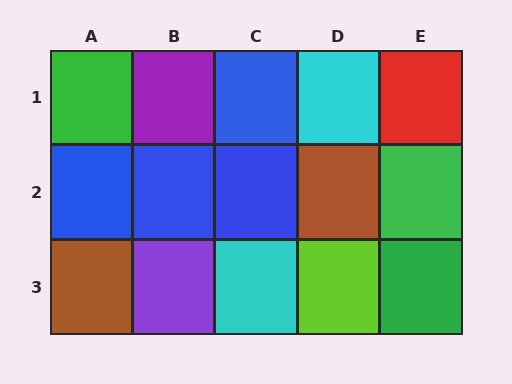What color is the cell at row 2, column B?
Blue.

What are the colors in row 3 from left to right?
Brown, purple, cyan, lime, green.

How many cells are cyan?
2 cells are cyan.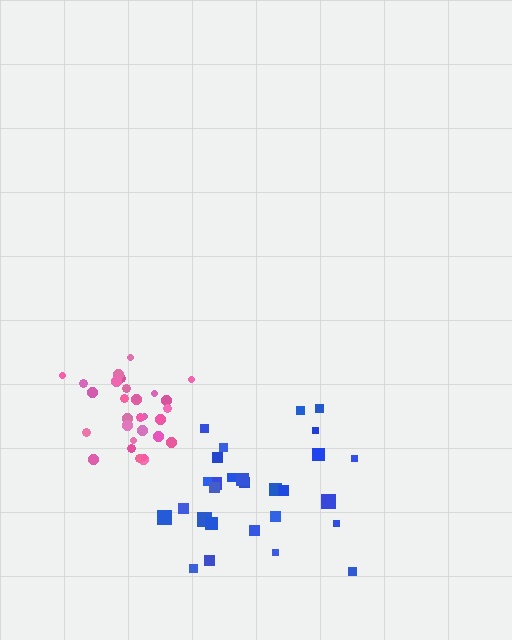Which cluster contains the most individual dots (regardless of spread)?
Pink (32).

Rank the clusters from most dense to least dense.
pink, blue.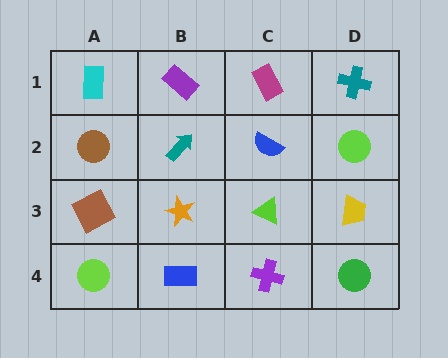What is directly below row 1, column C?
A blue semicircle.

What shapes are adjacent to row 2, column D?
A teal cross (row 1, column D), a yellow trapezoid (row 3, column D), a blue semicircle (row 2, column C).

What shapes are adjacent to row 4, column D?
A yellow trapezoid (row 3, column D), a purple cross (row 4, column C).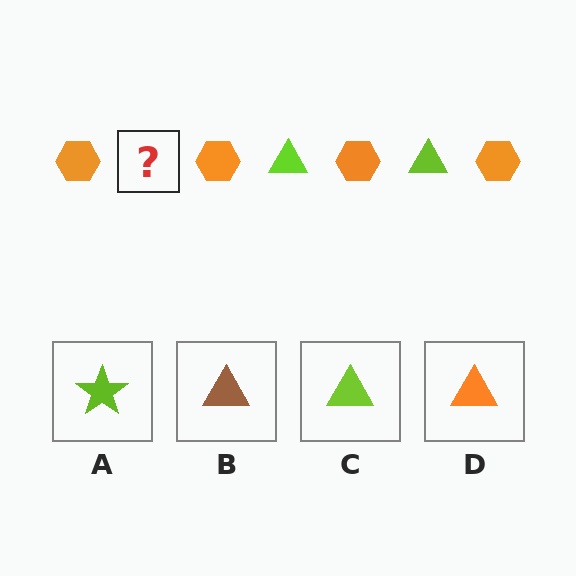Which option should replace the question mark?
Option C.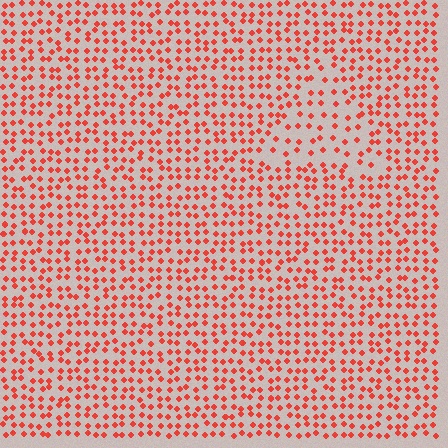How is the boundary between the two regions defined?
The boundary is defined by a change in element density (approximately 1.8x ratio). All elements are the same color, size, and shape.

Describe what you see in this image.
The image contains small red elements arranged at two different densities. A triangle-shaped region is visible where the elements are less densely packed than the surrounding area.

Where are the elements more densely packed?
The elements are more densely packed outside the triangle boundary.